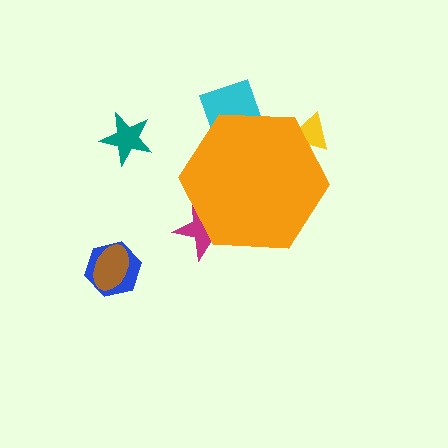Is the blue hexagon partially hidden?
No, the blue hexagon is fully visible.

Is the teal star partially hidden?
No, the teal star is fully visible.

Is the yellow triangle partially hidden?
Yes, the yellow triangle is partially hidden behind the orange hexagon.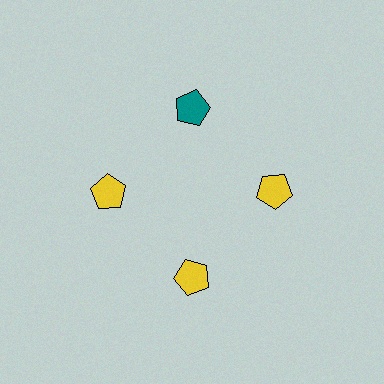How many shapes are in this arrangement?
There are 4 shapes arranged in a ring pattern.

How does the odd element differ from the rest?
It has a different color: teal instead of yellow.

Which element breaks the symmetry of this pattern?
The teal pentagon at roughly the 12 o'clock position breaks the symmetry. All other shapes are yellow pentagons.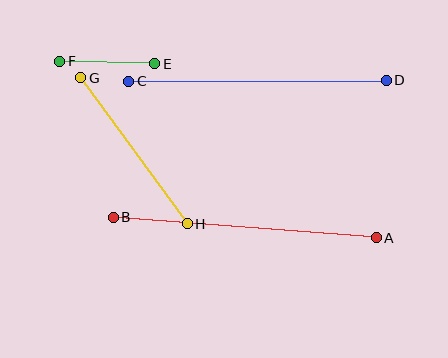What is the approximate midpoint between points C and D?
The midpoint is at approximately (258, 81) pixels.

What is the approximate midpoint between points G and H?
The midpoint is at approximately (134, 151) pixels.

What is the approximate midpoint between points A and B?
The midpoint is at approximately (245, 227) pixels.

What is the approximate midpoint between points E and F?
The midpoint is at approximately (107, 63) pixels.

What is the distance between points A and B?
The distance is approximately 264 pixels.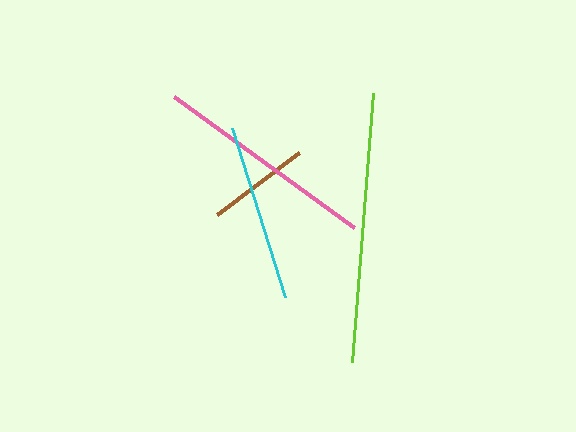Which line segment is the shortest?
The brown line is the shortest at approximately 103 pixels.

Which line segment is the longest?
The lime line is the longest at approximately 269 pixels.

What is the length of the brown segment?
The brown segment is approximately 103 pixels long.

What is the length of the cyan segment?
The cyan segment is approximately 177 pixels long.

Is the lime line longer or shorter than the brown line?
The lime line is longer than the brown line.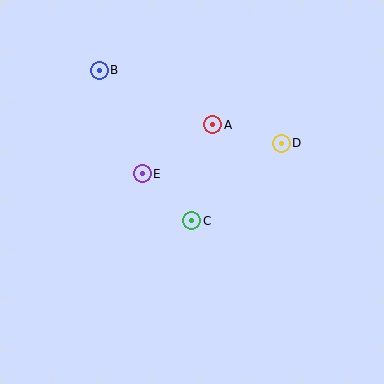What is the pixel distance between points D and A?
The distance between D and A is 71 pixels.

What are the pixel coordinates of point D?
Point D is at (281, 143).